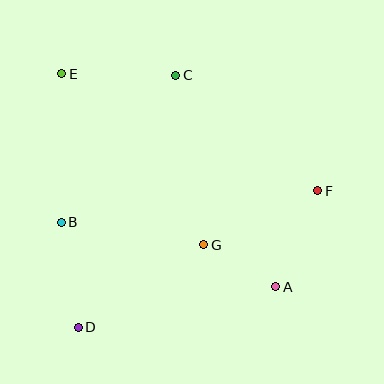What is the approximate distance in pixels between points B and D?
The distance between B and D is approximately 106 pixels.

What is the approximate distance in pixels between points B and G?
The distance between B and G is approximately 144 pixels.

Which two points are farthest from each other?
Points A and E are farthest from each other.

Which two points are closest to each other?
Points A and G are closest to each other.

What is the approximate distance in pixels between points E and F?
The distance between E and F is approximately 281 pixels.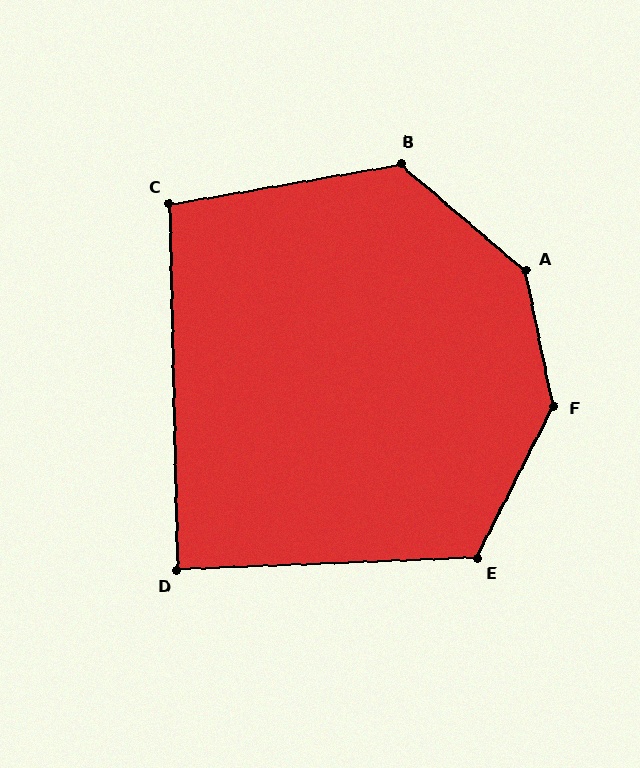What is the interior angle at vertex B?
Approximately 129 degrees (obtuse).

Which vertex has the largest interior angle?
A, at approximately 142 degrees.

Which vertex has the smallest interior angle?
D, at approximately 89 degrees.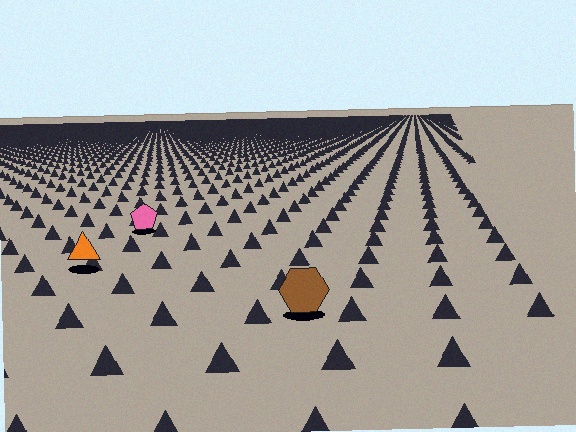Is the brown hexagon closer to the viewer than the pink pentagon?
Yes. The brown hexagon is closer — you can tell from the texture gradient: the ground texture is coarser near it.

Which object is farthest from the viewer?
The pink pentagon is farthest from the viewer. It appears smaller and the ground texture around it is denser.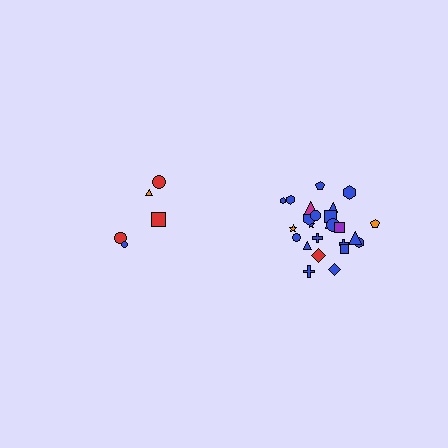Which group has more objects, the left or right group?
The right group.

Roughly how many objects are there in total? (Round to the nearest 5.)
Roughly 30 objects in total.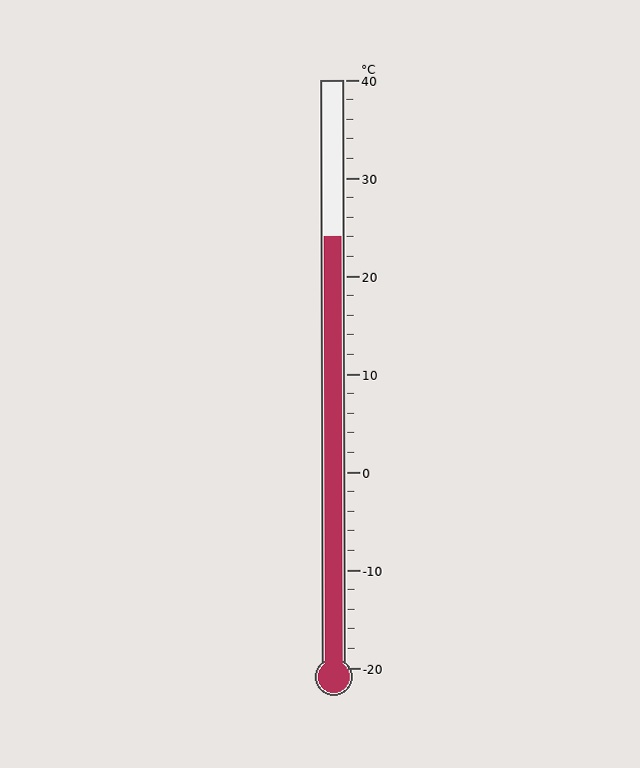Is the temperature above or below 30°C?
The temperature is below 30°C.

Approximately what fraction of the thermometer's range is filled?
The thermometer is filled to approximately 75% of its range.